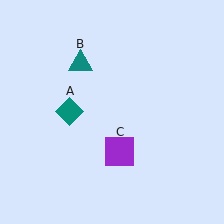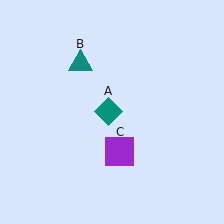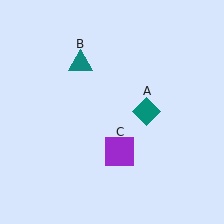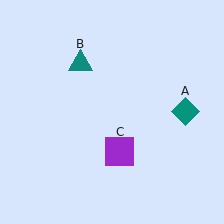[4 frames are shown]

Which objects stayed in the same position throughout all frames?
Teal triangle (object B) and purple square (object C) remained stationary.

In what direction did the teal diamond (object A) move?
The teal diamond (object A) moved right.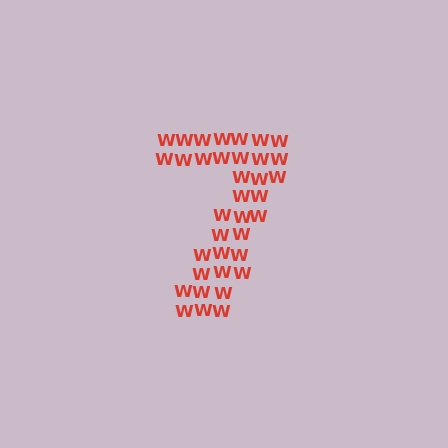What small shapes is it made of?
It is made of small letter W's.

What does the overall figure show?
The overall figure shows the digit 7.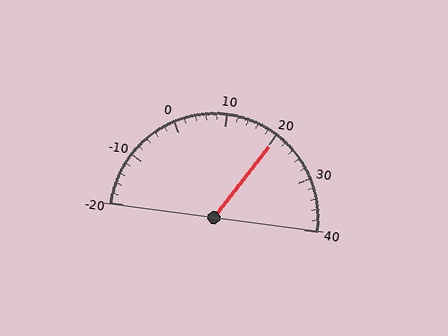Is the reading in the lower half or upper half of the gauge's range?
The reading is in the upper half of the range (-20 to 40).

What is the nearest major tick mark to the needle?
The nearest major tick mark is 20.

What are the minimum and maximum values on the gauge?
The gauge ranges from -20 to 40.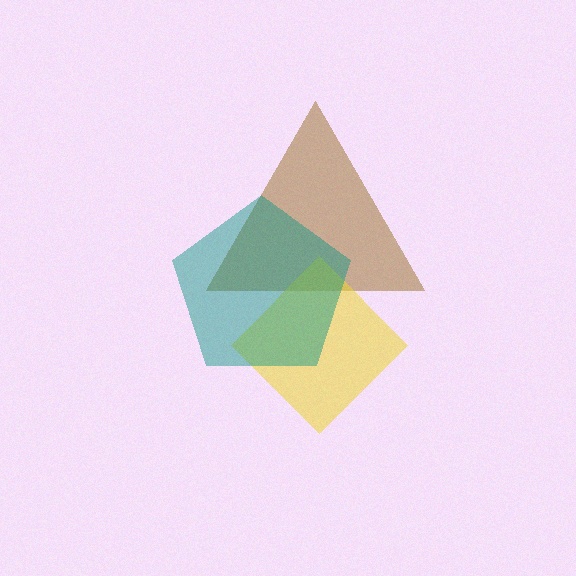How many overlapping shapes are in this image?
There are 3 overlapping shapes in the image.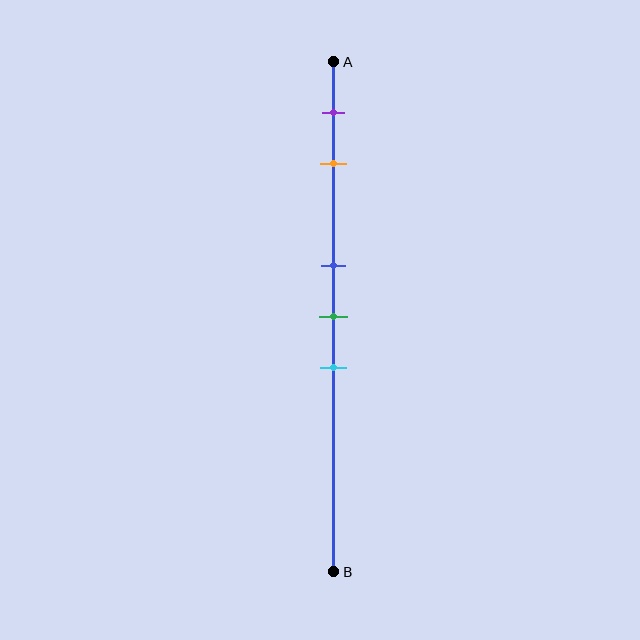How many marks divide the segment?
There are 5 marks dividing the segment.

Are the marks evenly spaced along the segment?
No, the marks are not evenly spaced.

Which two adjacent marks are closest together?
The blue and green marks are the closest adjacent pair.